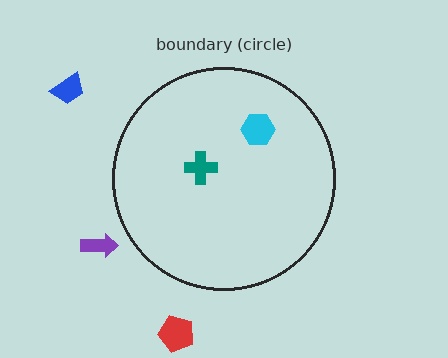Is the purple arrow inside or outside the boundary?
Outside.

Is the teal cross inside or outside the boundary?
Inside.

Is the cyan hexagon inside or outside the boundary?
Inside.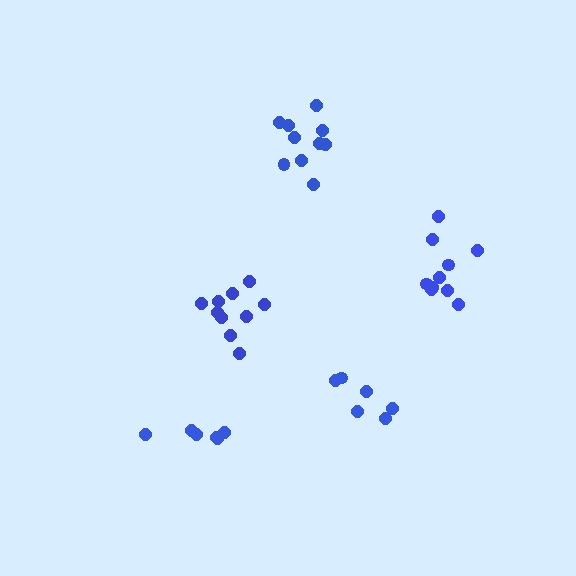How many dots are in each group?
Group 1: 10 dots, Group 2: 6 dots, Group 3: 10 dots, Group 4: 10 dots, Group 5: 6 dots (42 total).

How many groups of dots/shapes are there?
There are 5 groups.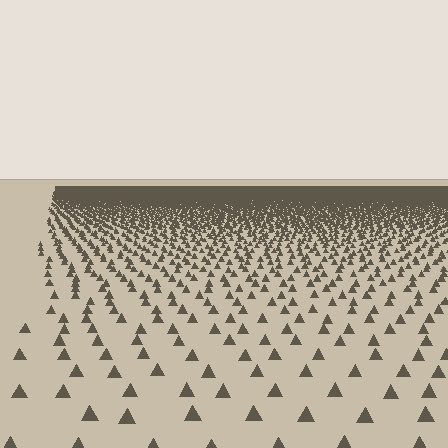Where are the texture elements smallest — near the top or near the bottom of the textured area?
Near the top.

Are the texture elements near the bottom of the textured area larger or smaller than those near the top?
Larger. Near the bottom, elements are closer to the viewer and appear at a bigger on-screen size.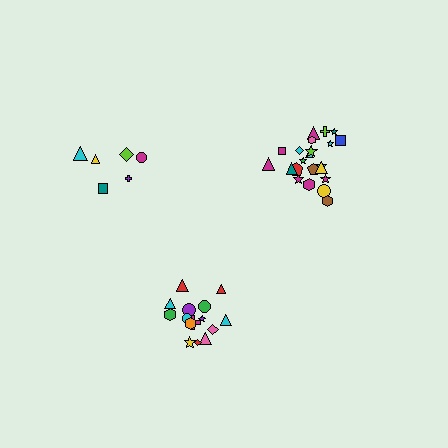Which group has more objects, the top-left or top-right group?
The top-right group.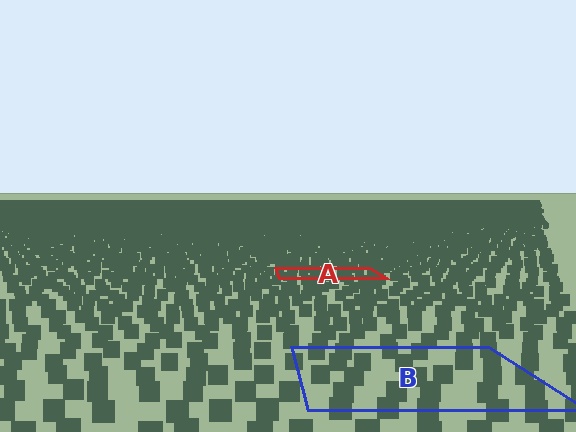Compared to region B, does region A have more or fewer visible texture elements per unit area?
Region A has more texture elements per unit area — they are packed more densely because it is farther away.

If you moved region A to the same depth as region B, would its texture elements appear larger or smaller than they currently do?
They would appear larger. At a closer depth, the same texture elements are projected at a bigger on-screen size.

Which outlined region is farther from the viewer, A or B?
Region A is farther from the viewer — the texture elements inside it appear smaller and more densely packed.